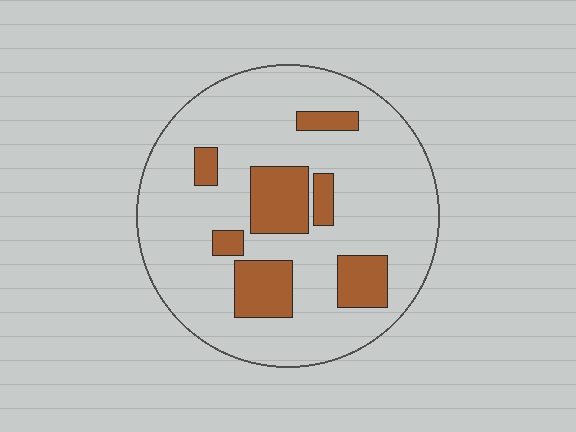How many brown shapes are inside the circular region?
7.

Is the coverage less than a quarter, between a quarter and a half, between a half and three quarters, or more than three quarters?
Less than a quarter.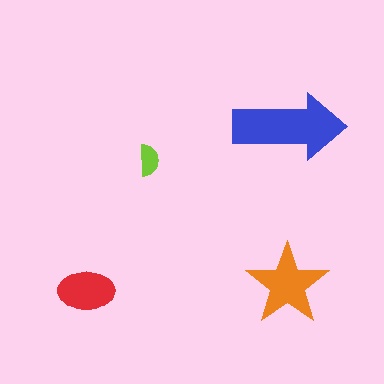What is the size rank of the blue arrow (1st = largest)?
1st.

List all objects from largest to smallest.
The blue arrow, the orange star, the red ellipse, the lime semicircle.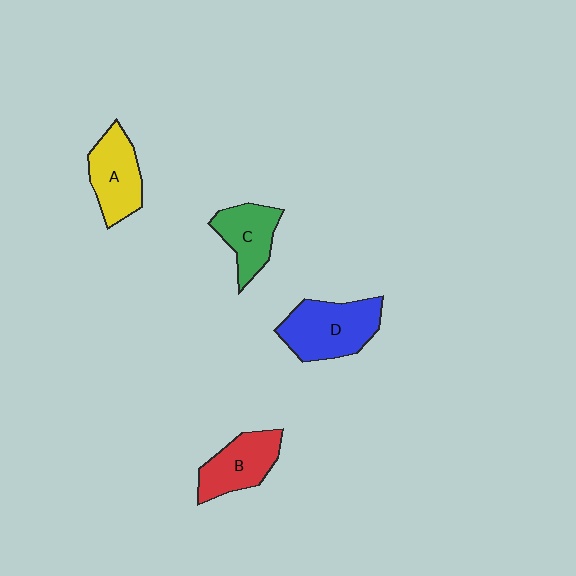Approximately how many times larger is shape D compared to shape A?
Approximately 1.3 times.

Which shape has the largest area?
Shape D (blue).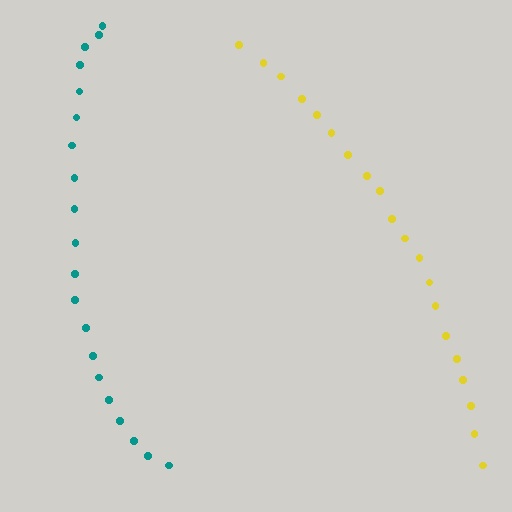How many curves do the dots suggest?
There are 2 distinct paths.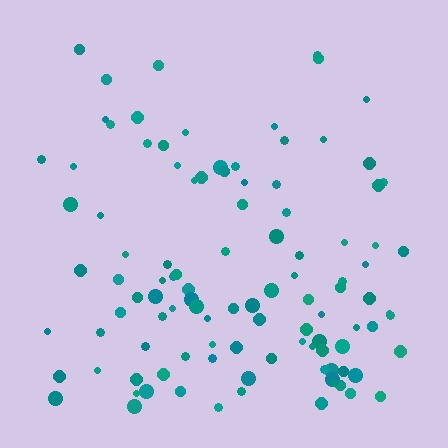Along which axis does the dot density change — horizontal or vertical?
Vertical.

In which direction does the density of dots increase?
From top to bottom, with the bottom side densest.